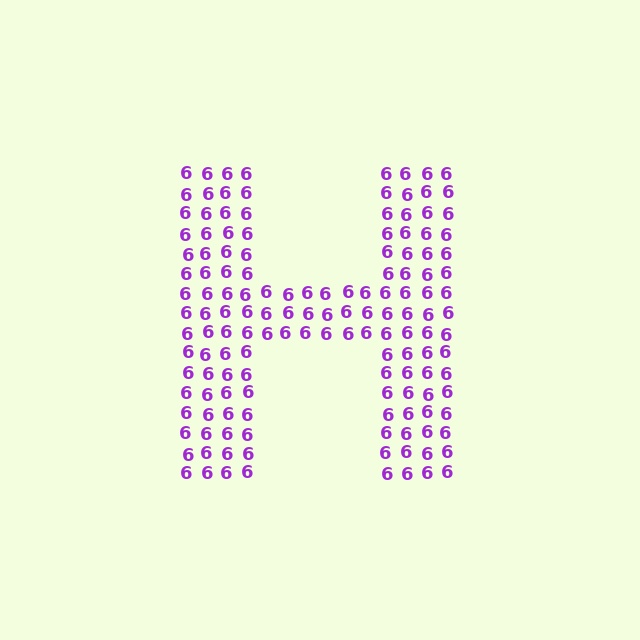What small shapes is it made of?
It is made of small digit 6's.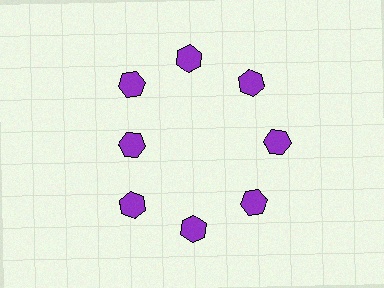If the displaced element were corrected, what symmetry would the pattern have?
It would have 8-fold rotational symmetry — the pattern would map onto itself every 45 degrees.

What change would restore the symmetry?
The symmetry would be restored by moving it outward, back onto the ring so that all 8 hexagons sit at equal angles and equal distance from the center.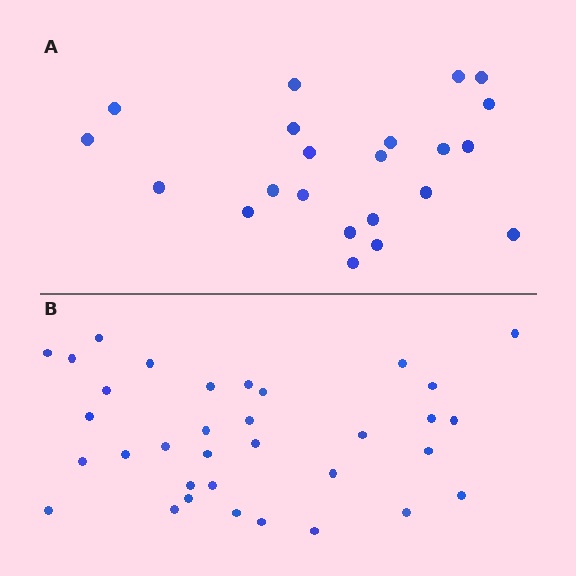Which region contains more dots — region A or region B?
Region B (the bottom region) has more dots.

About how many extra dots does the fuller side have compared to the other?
Region B has roughly 12 or so more dots than region A.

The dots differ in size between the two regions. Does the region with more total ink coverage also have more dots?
No. Region A has more total ink coverage because its dots are larger, but region B actually contains more individual dots. Total area can be misleading — the number of items is what matters here.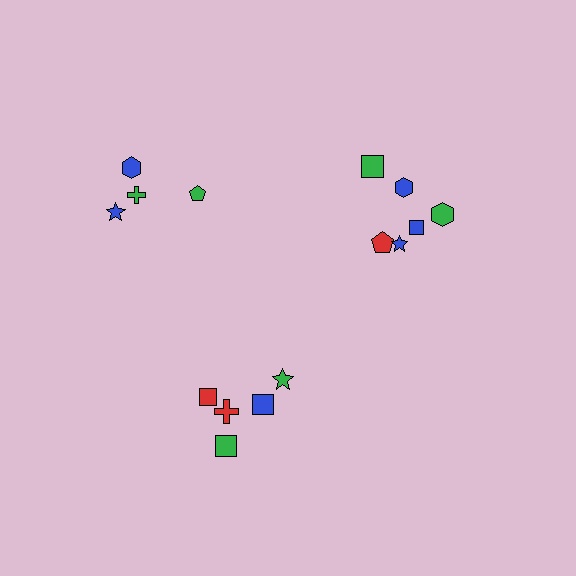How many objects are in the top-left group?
There are 4 objects.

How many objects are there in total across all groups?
There are 15 objects.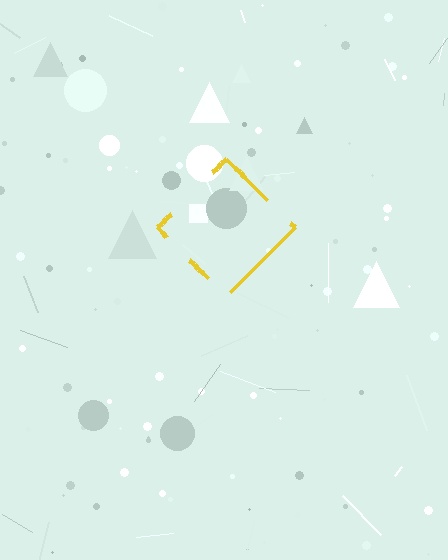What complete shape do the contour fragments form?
The contour fragments form a diamond.